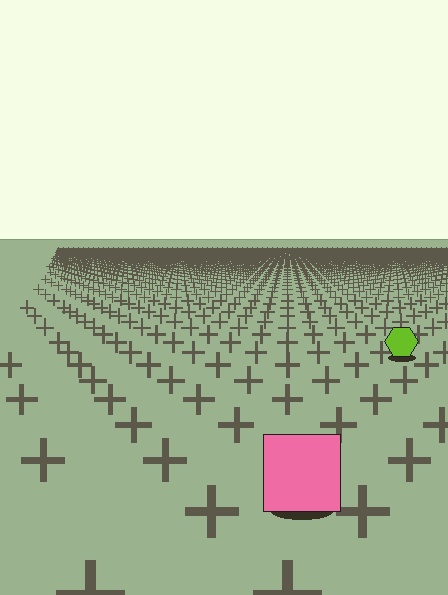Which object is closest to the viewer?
The pink square is closest. The texture marks near it are larger and more spread out.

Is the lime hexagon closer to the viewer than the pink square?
No. The pink square is closer — you can tell from the texture gradient: the ground texture is coarser near it.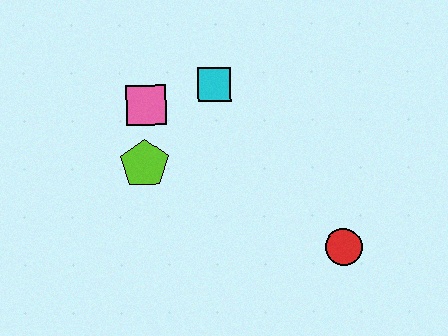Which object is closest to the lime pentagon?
The pink square is closest to the lime pentagon.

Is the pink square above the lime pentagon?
Yes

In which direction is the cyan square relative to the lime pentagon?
The cyan square is above the lime pentagon.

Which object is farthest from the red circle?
The pink square is farthest from the red circle.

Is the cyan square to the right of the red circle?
No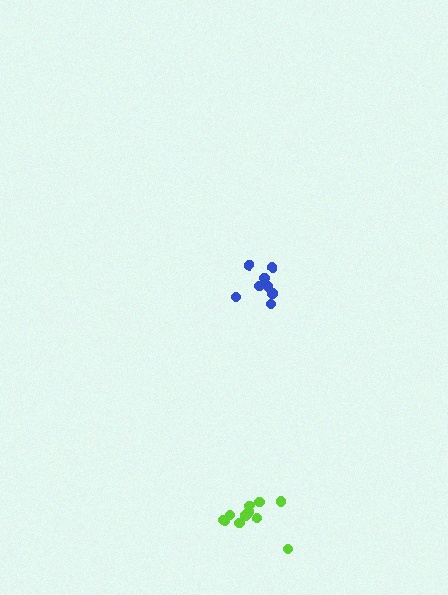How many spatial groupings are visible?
There are 2 spatial groupings.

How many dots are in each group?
Group 1: 8 dots, Group 2: 11 dots (19 total).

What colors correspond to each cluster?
The clusters are colored: blue, lime.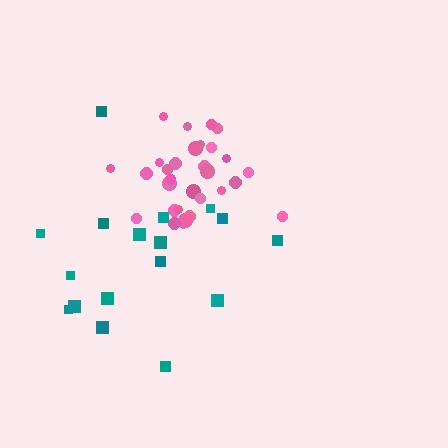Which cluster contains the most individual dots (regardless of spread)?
Pink (31).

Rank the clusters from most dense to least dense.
pink, teal.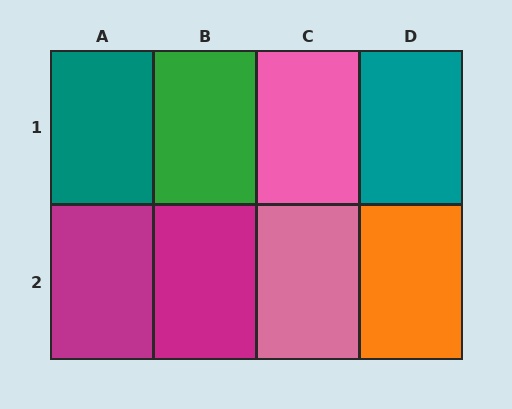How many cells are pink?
2 cells are pink.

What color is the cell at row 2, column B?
Magenta.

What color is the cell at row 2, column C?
Pink.